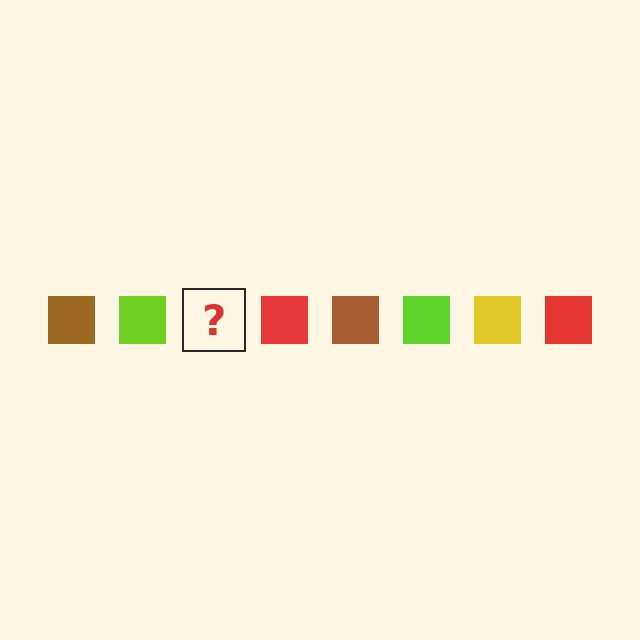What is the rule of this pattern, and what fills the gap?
The rule is that the pattern cycles through brown, lime, yellow, red squares. The gap should be filled with a yellow square.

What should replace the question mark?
The question mark should be replaced with a yellow square.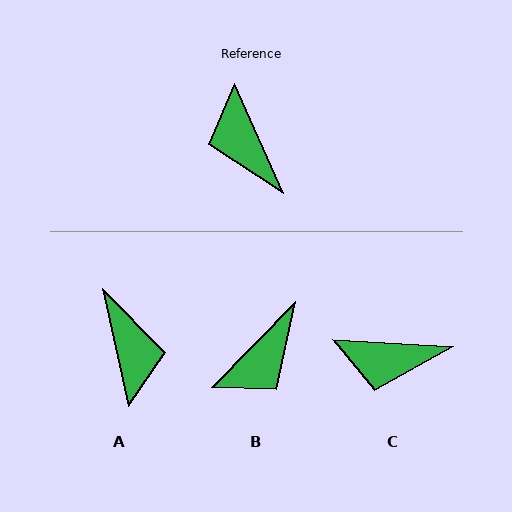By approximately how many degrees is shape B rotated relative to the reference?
Approximately 112 degrees counter-clockwise.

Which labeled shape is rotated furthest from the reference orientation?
A, about 169 degrees away.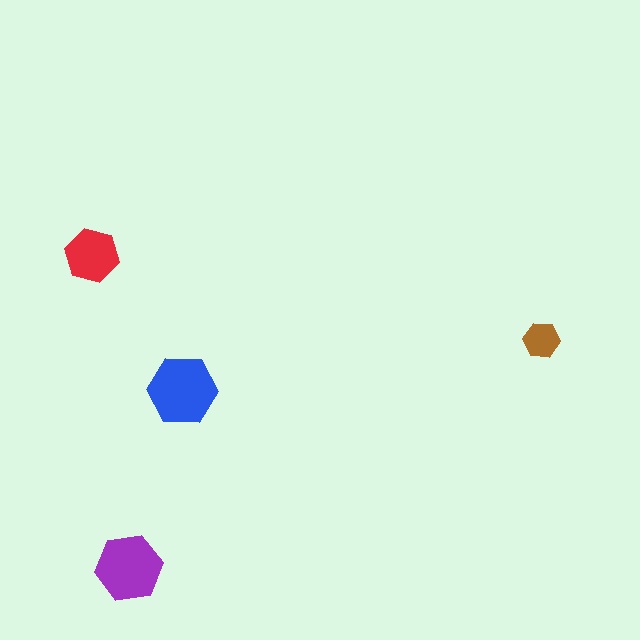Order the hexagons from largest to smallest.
the blue one, the purple one, the red one, the brown one.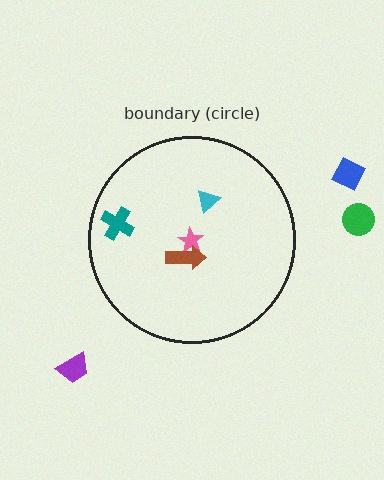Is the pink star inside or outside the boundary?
Inside.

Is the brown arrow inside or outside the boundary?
Inside.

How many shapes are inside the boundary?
4 inside, 3 outside.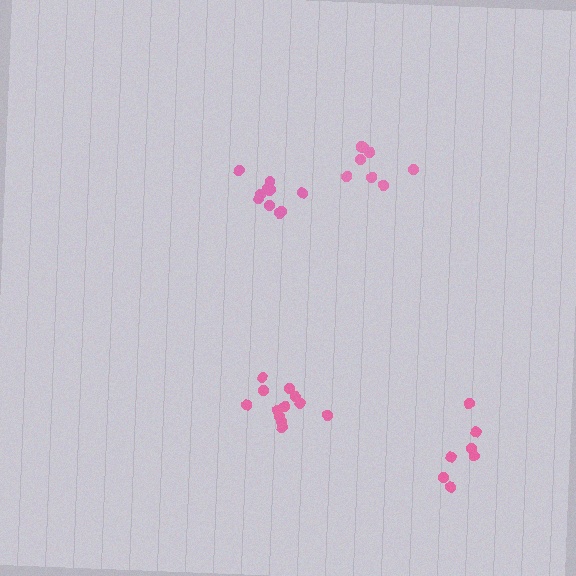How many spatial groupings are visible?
There are 4 spatial groupings.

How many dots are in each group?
Group 1: 11 dots, Group 2: 12 dots, Group 3: 7 dots, Group 4: 8 dots (38 total).